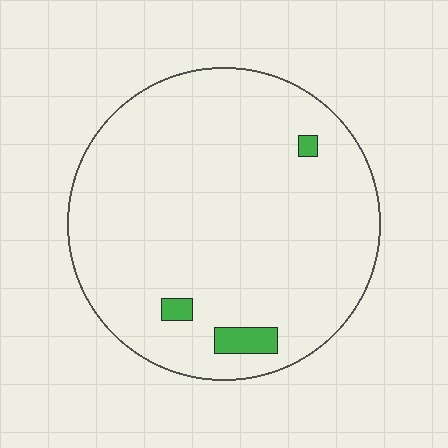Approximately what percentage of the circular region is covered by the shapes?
Approximately 5%.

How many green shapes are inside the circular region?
3.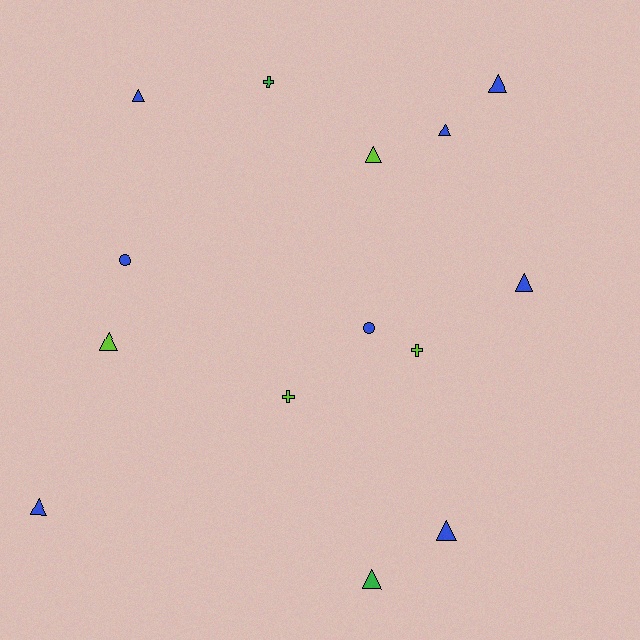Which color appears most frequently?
Blue, with 8 objects.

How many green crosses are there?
There is 1 green cross.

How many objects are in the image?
There are 14 objects.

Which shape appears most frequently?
Triangle, with 9 objects.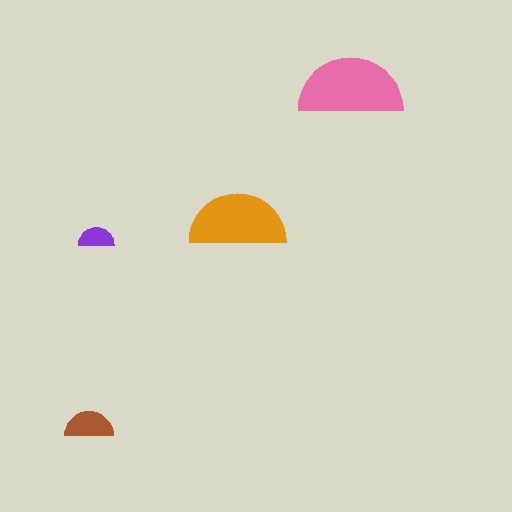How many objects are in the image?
There are 4 objects in the image.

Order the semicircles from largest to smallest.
the pink one, the orange one, the brown one, the purple one.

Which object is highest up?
The pink semicircle is topmost.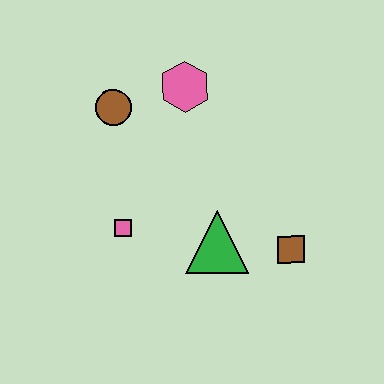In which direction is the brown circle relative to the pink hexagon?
The brown circle is to the left of the pink hexagon.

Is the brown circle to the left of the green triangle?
Yes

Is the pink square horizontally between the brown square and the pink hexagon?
No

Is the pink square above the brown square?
Yes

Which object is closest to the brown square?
The green triangle is closest to the brown square.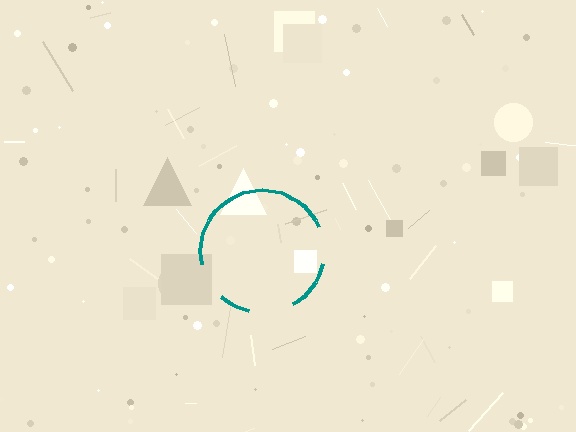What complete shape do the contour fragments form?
The contour fragments form a circle.